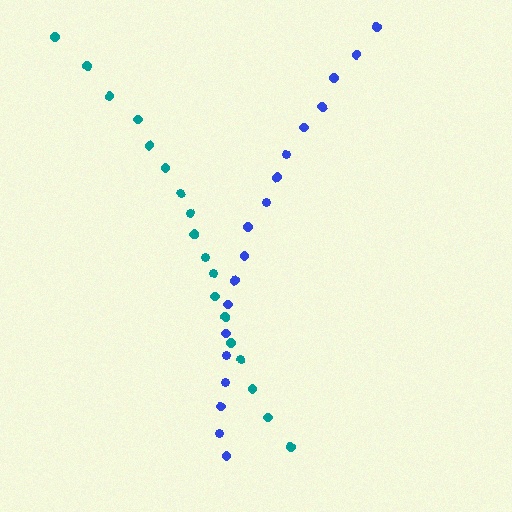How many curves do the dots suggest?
There are 2 distinct paths.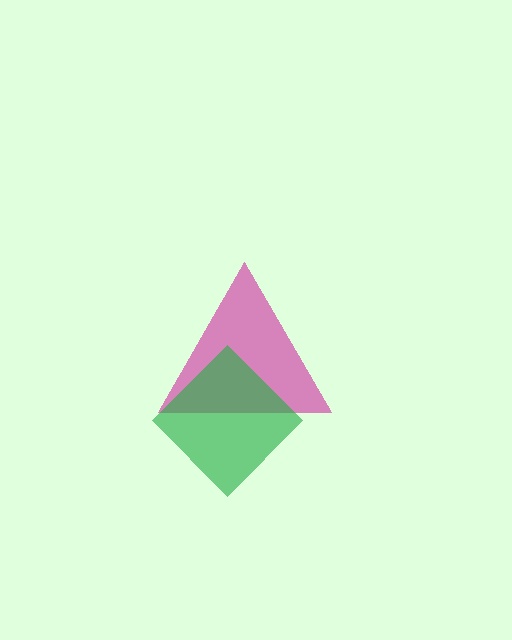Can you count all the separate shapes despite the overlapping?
Yes, there are 2 separate shapes.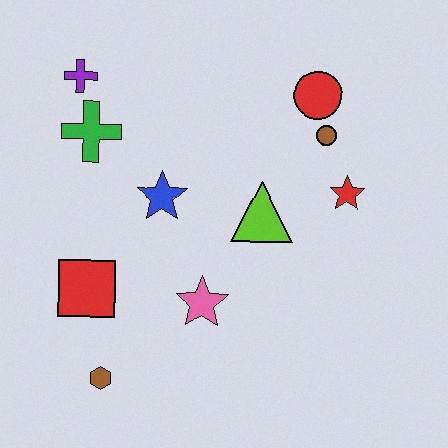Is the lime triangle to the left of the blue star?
No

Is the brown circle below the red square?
No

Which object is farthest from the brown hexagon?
The red circle is farthest from the brown hexagon.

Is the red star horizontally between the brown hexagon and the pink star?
No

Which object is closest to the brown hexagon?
The red square is closest to the brown hexagon.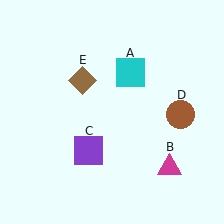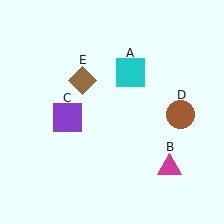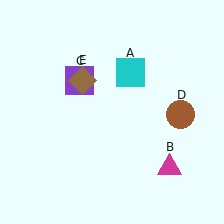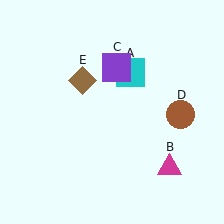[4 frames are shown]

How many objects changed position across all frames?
1 object changed position: purple square (object C).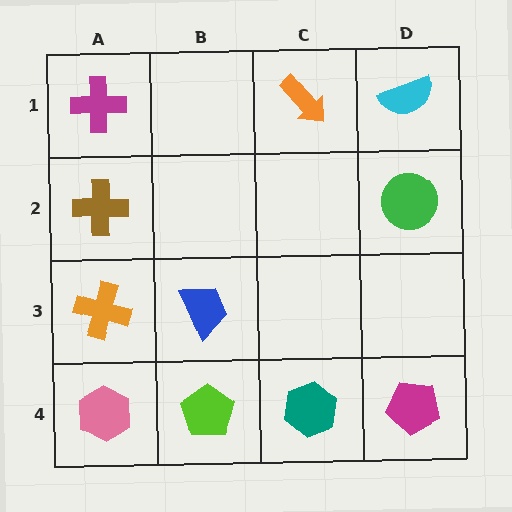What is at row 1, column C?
An orange arrow.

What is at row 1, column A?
A magenta cross.